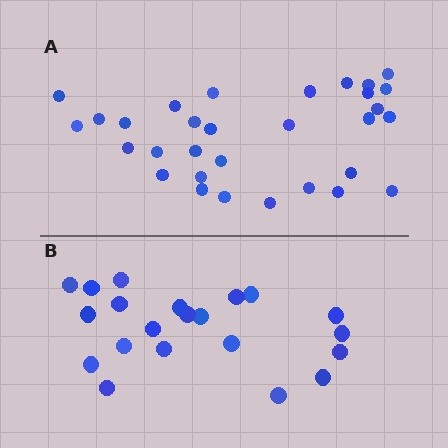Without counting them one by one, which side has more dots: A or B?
Region A (the top region) has more dots.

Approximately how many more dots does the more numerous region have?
Region A has roughly 10 or so more dots than region B.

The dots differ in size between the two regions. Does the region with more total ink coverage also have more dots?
No. Region B has more total ink coverage because its dots are larger, but region A actually contains more individual dots. Total area can be misleading — the number of items is what matters here.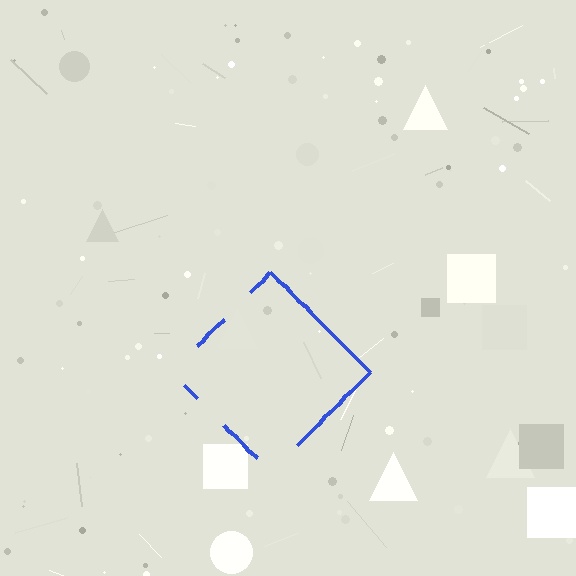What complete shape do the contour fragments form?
The contour fragments form a diamond.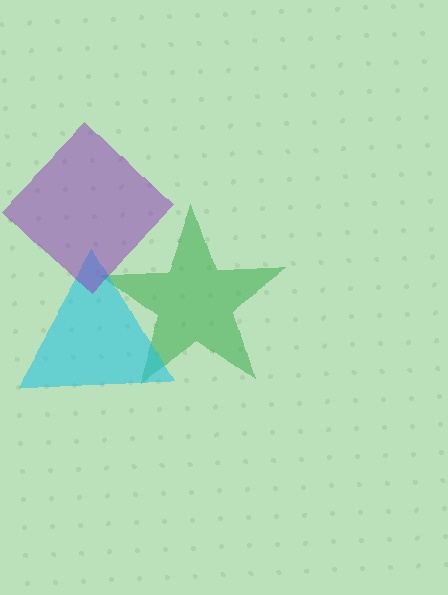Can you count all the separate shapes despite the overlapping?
Yes, there are 3 separate shapes.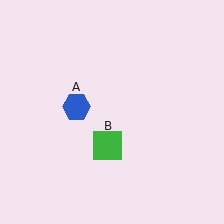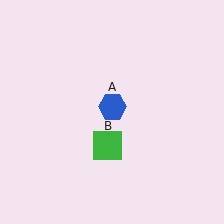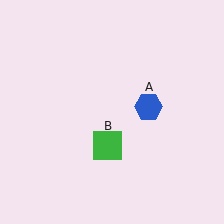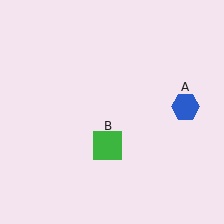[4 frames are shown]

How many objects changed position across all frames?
1 object changed position: blue hexagon (object A).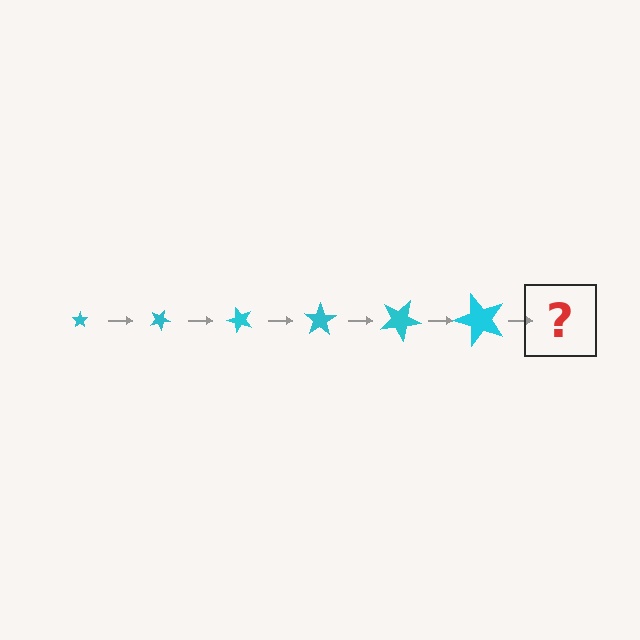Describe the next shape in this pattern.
It should be a star, larger than the previous one and rotated 150 degrees from the start.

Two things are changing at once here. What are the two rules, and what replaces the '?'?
The two rules are that the star grows larger each step and it rotates 25 degrees each step. The '?' should be a star, larger than the previous one and rotated 150 degrees from the start.